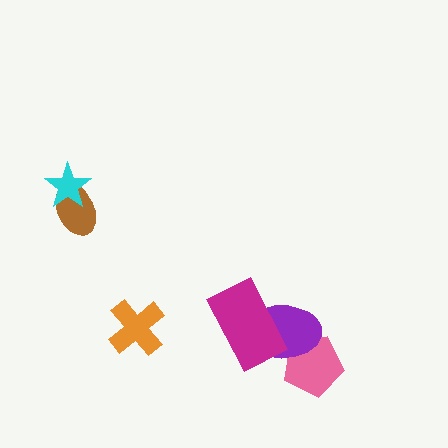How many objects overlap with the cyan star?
1 object overlaps with the cyan star.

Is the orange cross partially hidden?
No, no other shape covers it.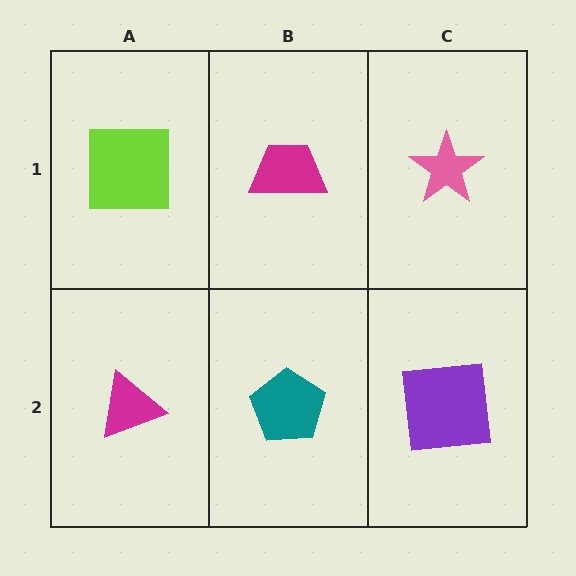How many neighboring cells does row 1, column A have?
2.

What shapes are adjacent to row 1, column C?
A purple square (row 2, column C), a magenta trapezoid (row 1, column B).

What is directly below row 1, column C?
A purple square.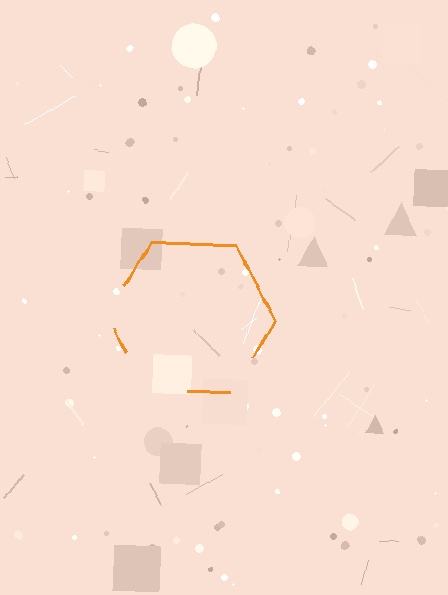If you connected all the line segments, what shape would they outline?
They would outline a hexagon.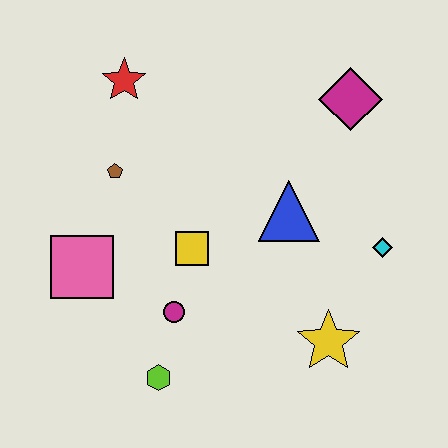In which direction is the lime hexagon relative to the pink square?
The lime hexagon is below the pink square.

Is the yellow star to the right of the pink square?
Yes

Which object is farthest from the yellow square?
The magenta diamond is farthest from the yellow square.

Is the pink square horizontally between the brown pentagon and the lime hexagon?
No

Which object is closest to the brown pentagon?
The red star is closest to the brown pentagon.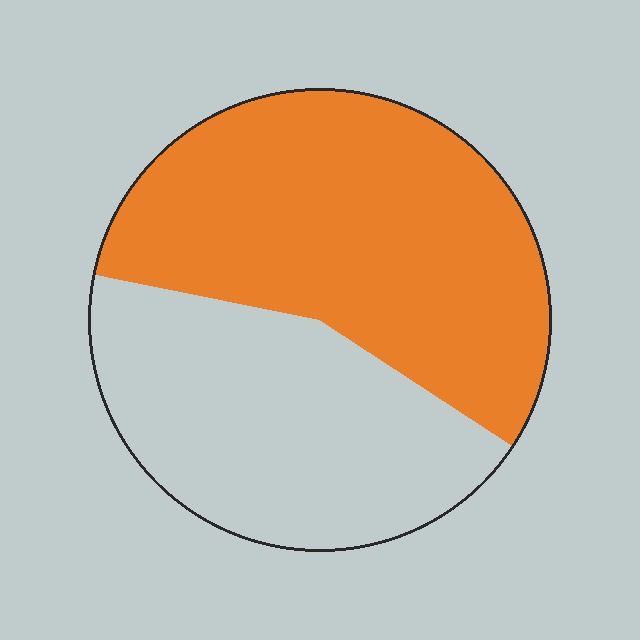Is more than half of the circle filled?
Yes.